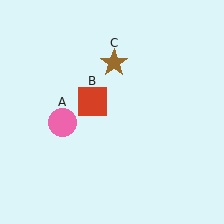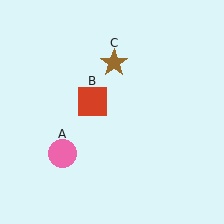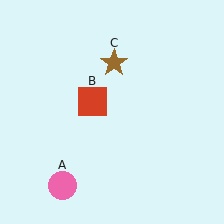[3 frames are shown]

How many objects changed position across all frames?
1 object changed position: pink circle (object A).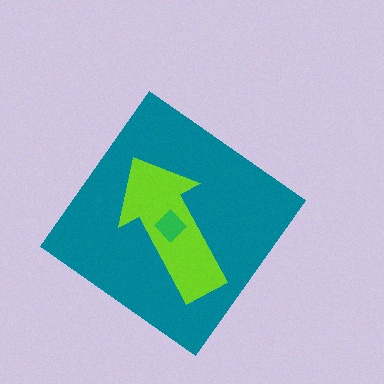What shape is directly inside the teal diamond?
The lime arrow.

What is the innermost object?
The green diamond.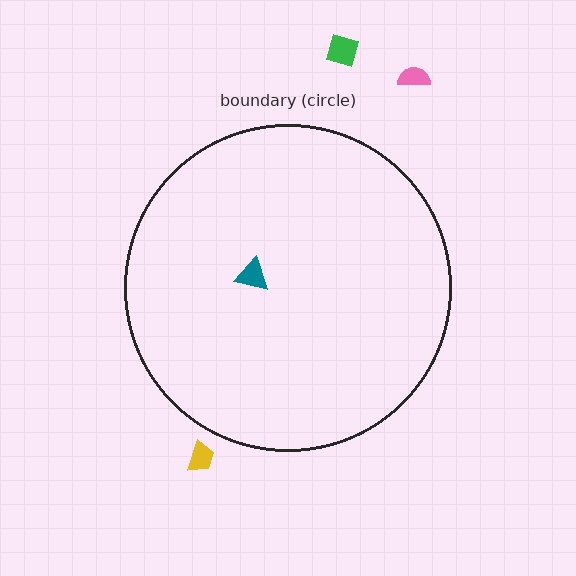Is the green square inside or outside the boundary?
Outside.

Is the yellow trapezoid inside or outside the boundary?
Outside.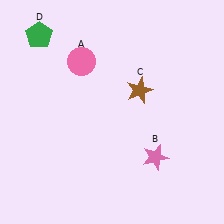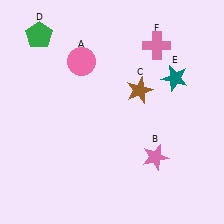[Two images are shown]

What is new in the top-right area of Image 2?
A pink cross (F) was added in the top-right area of Image 2.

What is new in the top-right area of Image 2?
A teal star (E) was added in the top-right area of Image 2.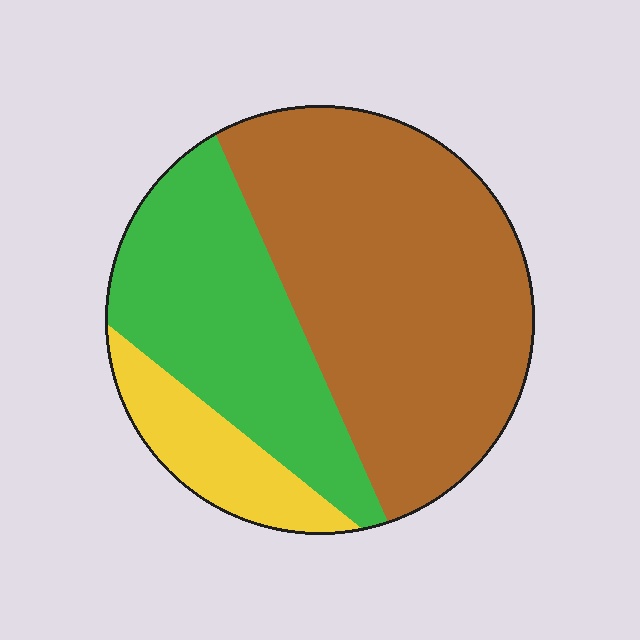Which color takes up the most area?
Brown, at roughly 55%.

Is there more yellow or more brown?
Brown.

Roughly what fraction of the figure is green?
Green takes up about one third (1/3) of the figure.